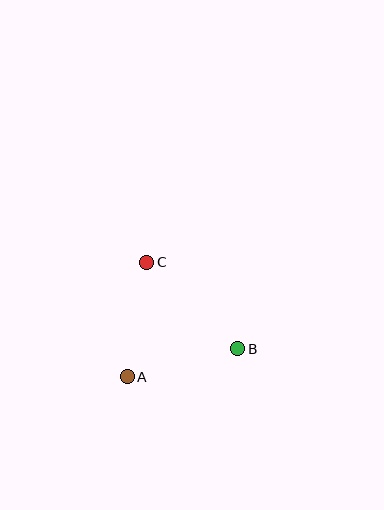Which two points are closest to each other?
Points A and B are closest to each other.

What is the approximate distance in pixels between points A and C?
The distance between A and C is approximately 116 pixels.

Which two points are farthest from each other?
Points B and C are farthest from each other.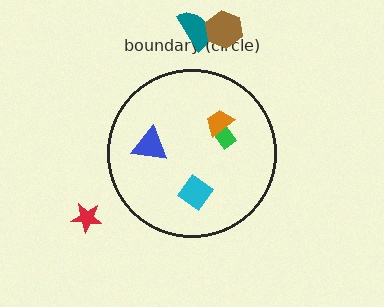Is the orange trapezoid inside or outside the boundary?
Inside.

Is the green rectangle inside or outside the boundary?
Inside.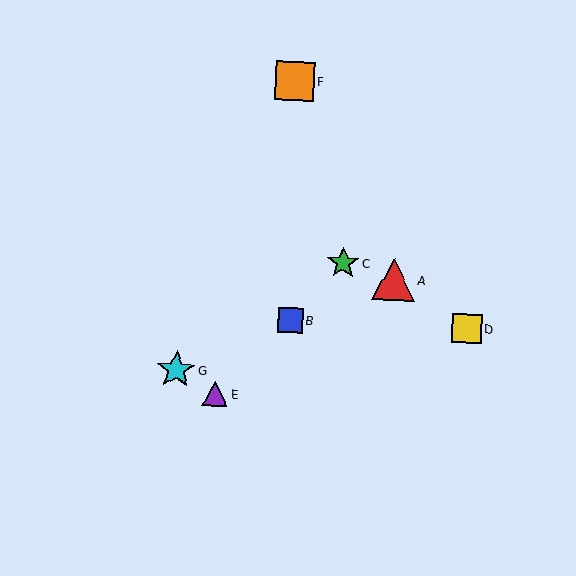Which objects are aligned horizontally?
Objects B, D are aligned horizontally.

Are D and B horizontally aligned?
Yes, both are at y≈328.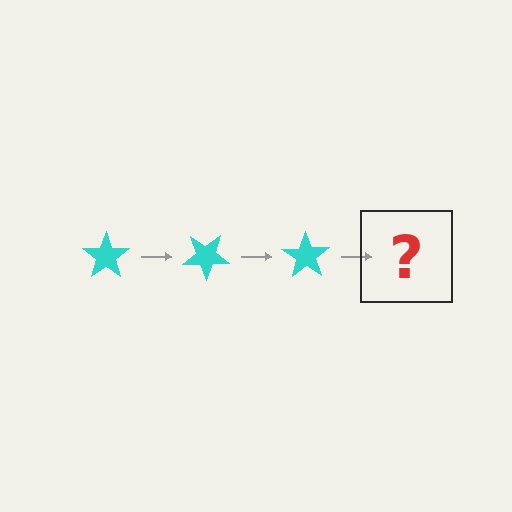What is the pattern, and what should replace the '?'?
The pattern is that the star rotates 35 degrees each step. The '?' should be a cyan star rotated 105 degrees.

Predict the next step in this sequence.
The next step is a cyan star rotated 105 degrees.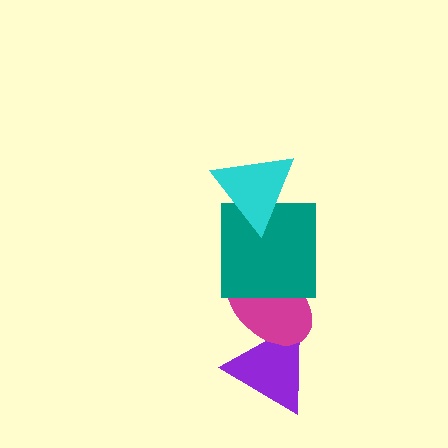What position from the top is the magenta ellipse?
The magenta ellipse is 3rd from the top.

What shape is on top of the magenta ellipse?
The teal square is on top of the magenta ellipse.